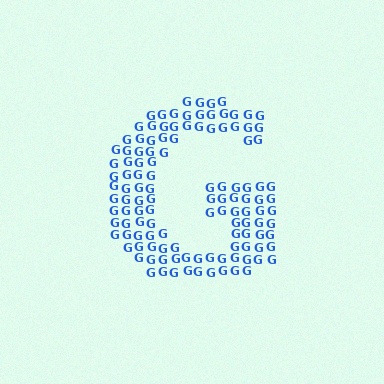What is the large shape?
The large shape is the letter G.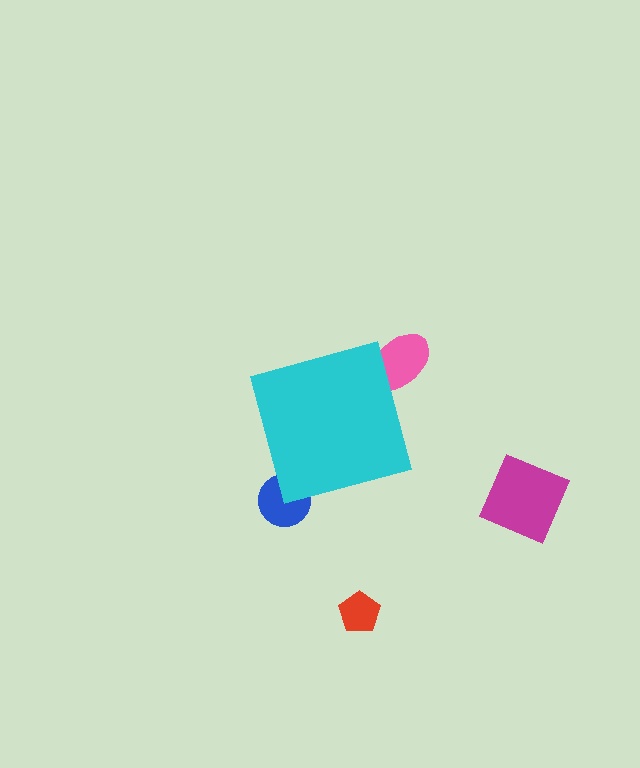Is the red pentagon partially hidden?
No, the red pentagon is fully visible.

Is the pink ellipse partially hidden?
Yes, the pink ellipse is partially hidden behind the cyan diamond.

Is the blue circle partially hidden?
Yes, the blue circle is partially hidden behind the cyan diamond.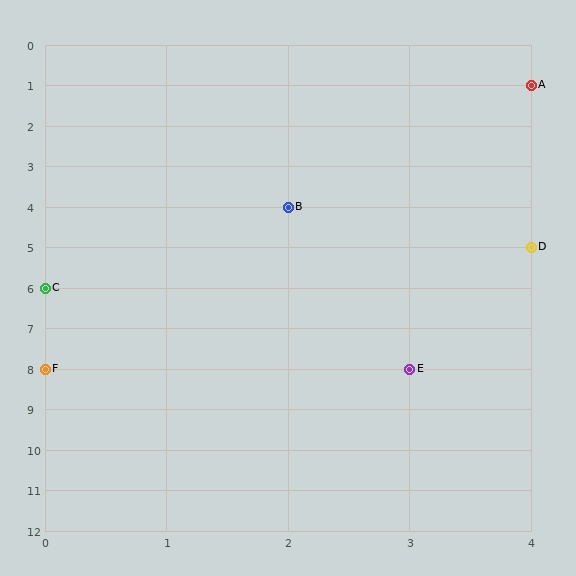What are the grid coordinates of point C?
Point C is at grid coordinates (0, 6).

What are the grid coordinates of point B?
Point B is at grid coordinates (2, 4).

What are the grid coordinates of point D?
Point D is at grid coordinates (4, 5).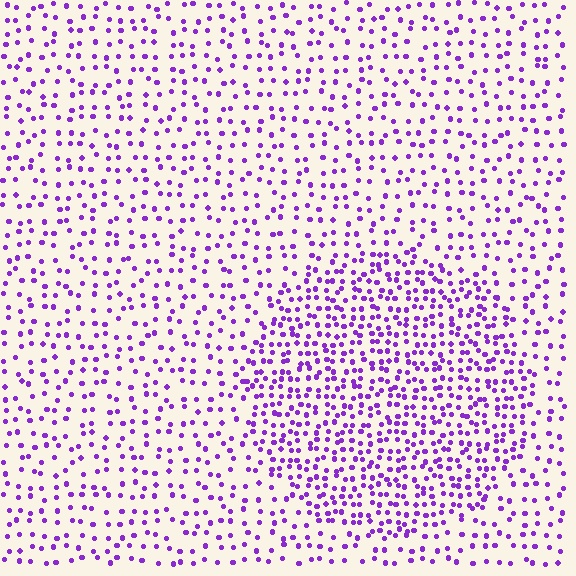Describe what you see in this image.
The image contains small purple elements arranged at two different densities. A circle-shaped region is visible where the elements are more densely packed than the surrounding area.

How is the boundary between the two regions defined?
The boundary is defined by a change in element density (approximately 2.0x ratio). All elements are the same color, size, and shape.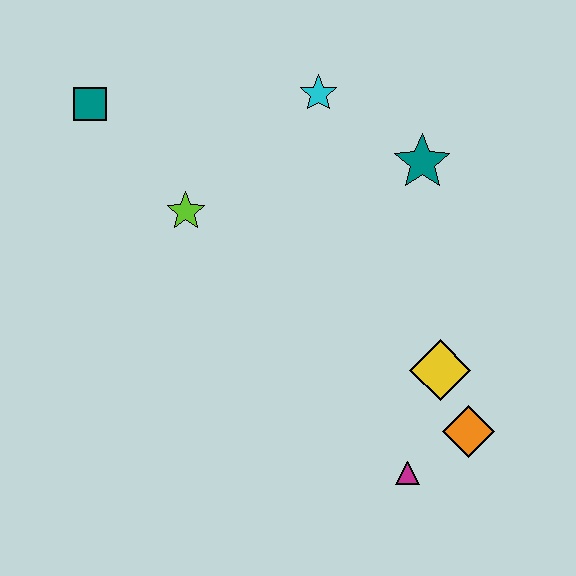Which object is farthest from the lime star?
The orange diamond is farthest from the lime star.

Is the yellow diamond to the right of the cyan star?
Yes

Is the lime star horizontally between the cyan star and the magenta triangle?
No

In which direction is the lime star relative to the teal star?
The lime star is to the left of the teal star.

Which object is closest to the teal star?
The cyan star is closest to the teal star.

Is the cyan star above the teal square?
Yes